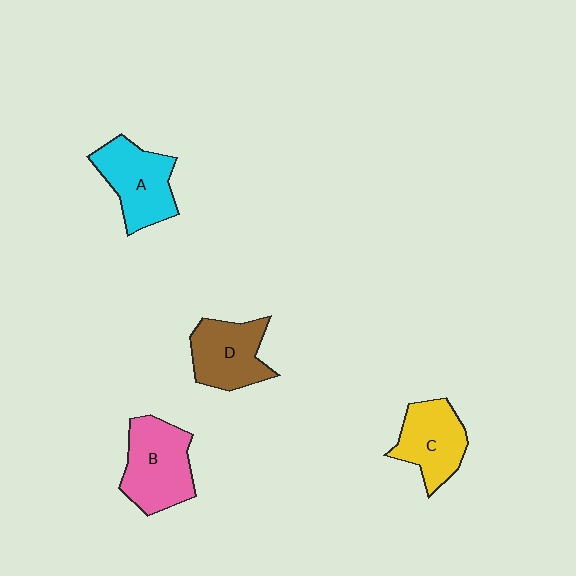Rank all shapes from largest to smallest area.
From largest to smallest: B (pink), A (cyan), D (brown), C (yellow).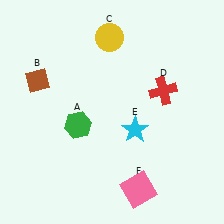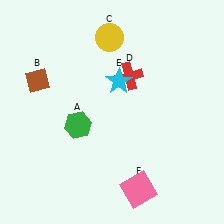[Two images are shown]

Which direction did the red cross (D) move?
The red cross (D) moved left.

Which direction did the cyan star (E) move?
The cyan star (E) moved up.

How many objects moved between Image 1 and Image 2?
2 objects moved between the two images.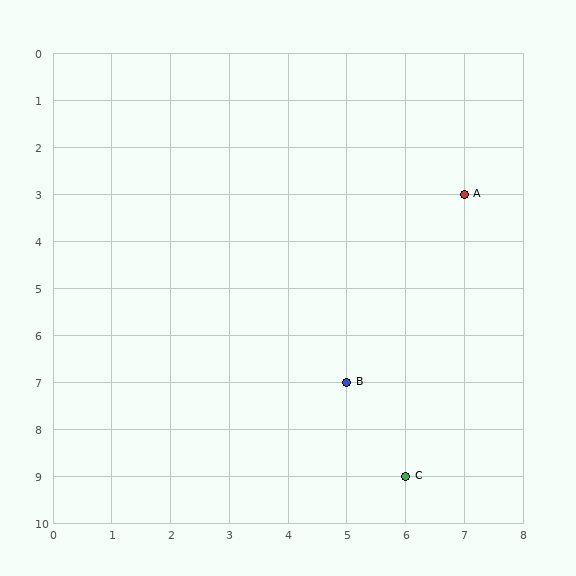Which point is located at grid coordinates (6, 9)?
Point C is at (6, 9).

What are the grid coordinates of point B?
Point B is at grid coordinates (5, 7).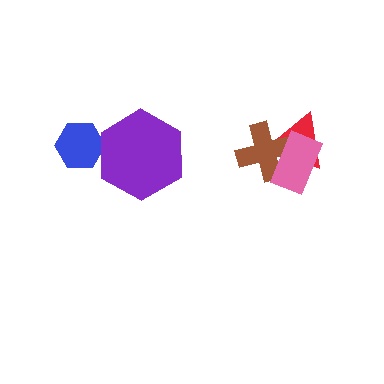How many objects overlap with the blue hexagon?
1 object overlaps with the blue hexagon.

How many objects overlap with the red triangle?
2 objects overlap with the red triangle.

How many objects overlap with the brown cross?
2 objects overlap with the brown cross.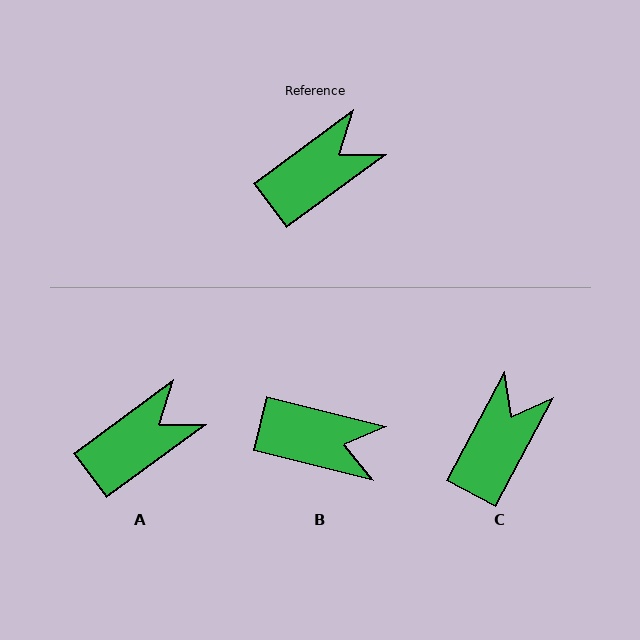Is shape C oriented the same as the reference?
No, it is off by about 26 degrees.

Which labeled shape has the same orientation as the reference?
A.